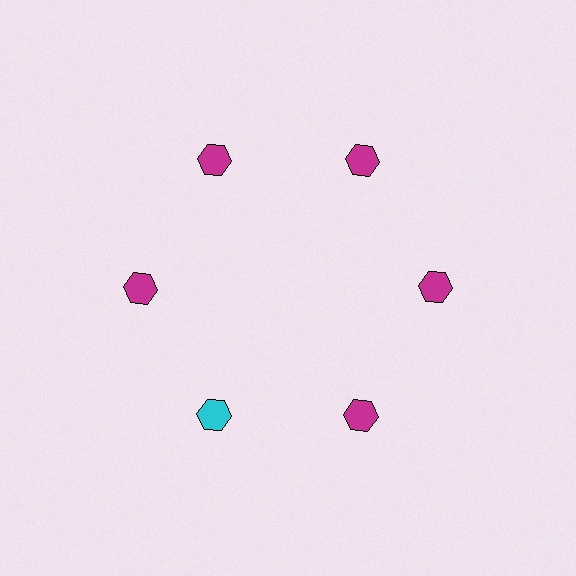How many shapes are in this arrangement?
There are 6 shapes arranged in a ring pattern.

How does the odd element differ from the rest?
It has a different color: cyan instead of magenta.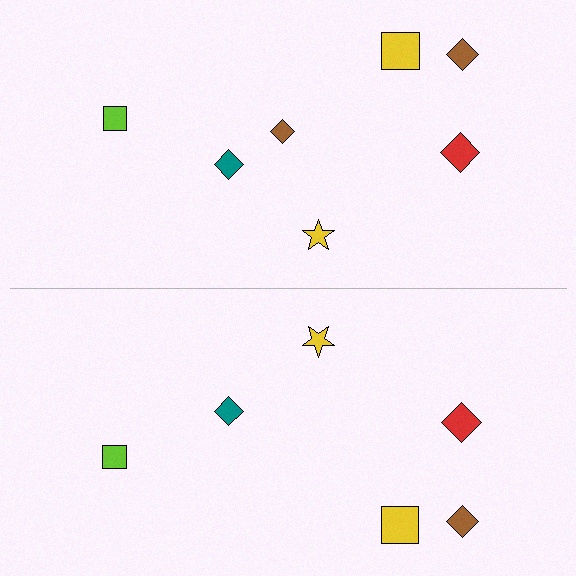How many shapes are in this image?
There are 13 shapes in this image.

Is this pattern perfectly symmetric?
No, the pattern is not perfectly symmetric. A brown diamond is missing from the bottom side.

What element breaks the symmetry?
A brown diamond is missing from the bottom side.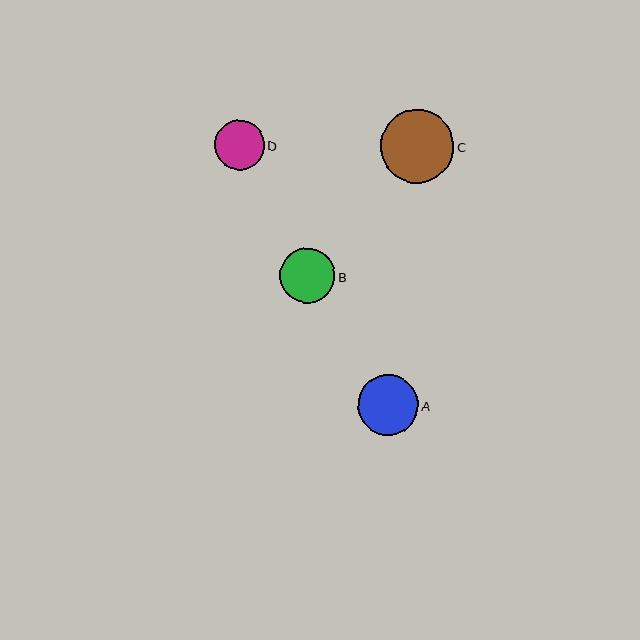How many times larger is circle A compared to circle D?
Circle A is approximately 1.2 times the size of circle D.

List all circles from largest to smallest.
From largest to smallest: C, A, B, D.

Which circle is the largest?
Circle C is the largest with a size of approximately 74 pixels.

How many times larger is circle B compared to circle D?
Circle B is approximately 1.1 times the size of circle D.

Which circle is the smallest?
Circle D is the smallest with a size of approximately 50 pixels.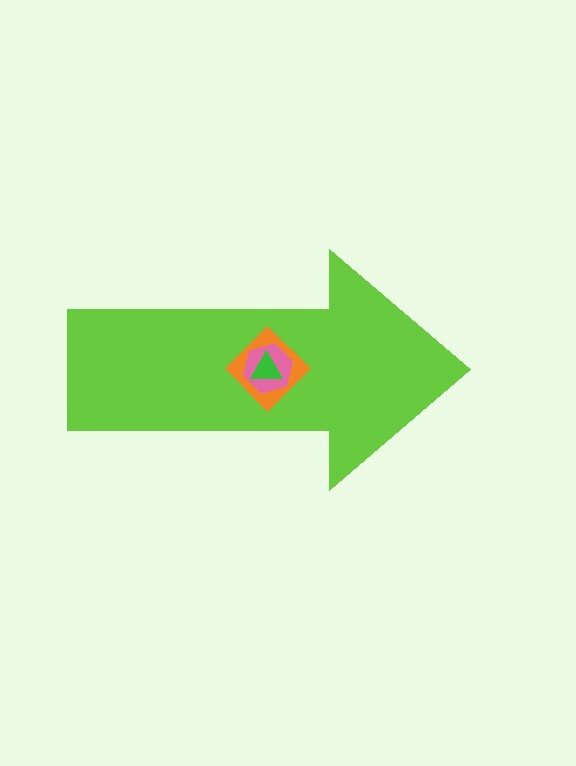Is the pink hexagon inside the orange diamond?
Yes.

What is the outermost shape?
The lime arrow.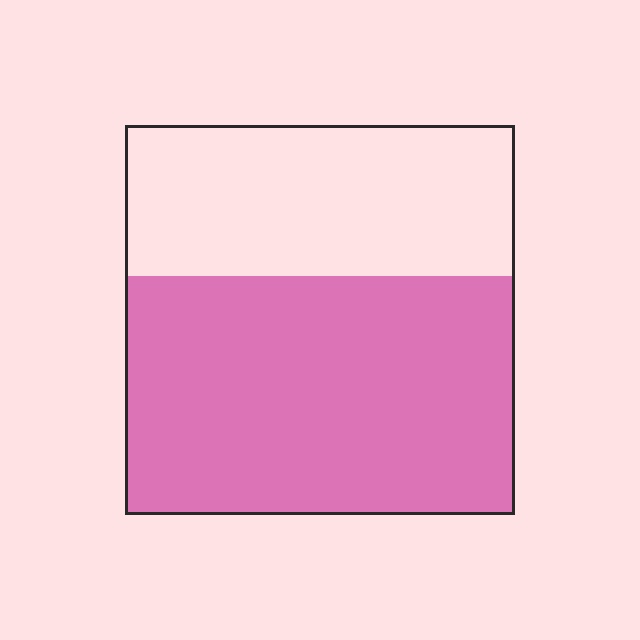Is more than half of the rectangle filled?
Yes.